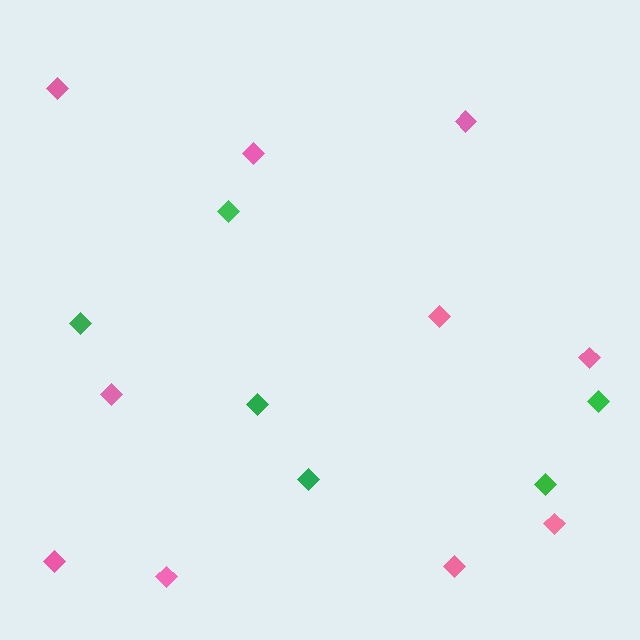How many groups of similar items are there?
There are 2 groups: one group of pink diamonds (10) and one group of green diamonds (6).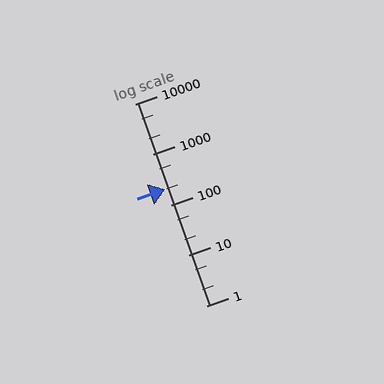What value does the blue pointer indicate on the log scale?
The pointer indicates approximately 200.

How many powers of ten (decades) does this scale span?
The scale spans 4 decades, from 1 to 10000.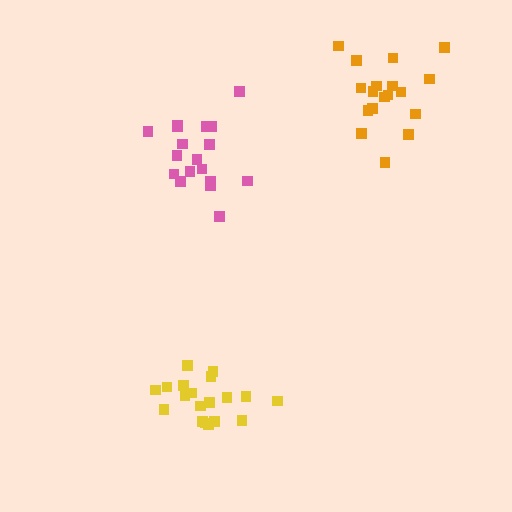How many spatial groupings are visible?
There are 3 spatial groupings.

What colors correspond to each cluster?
The clusters are colored: pink, orange, yellow.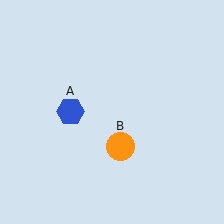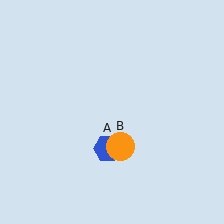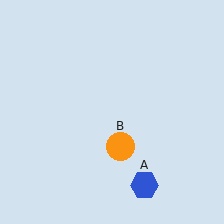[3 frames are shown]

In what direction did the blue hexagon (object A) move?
The blue hexagon (object A) moved down and to the right.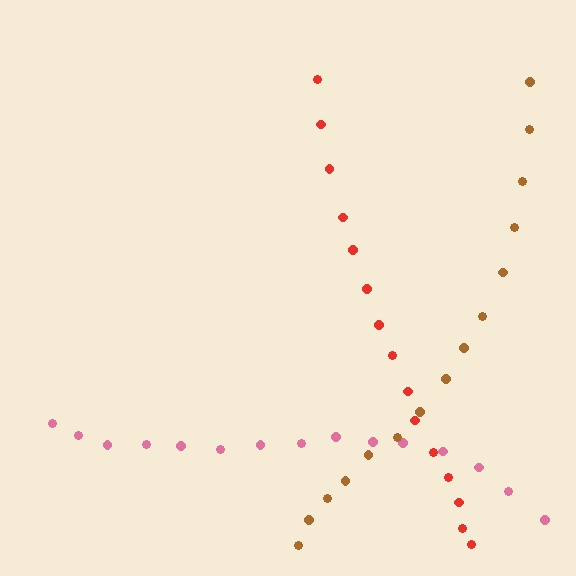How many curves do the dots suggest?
There are 3 distinct paths.